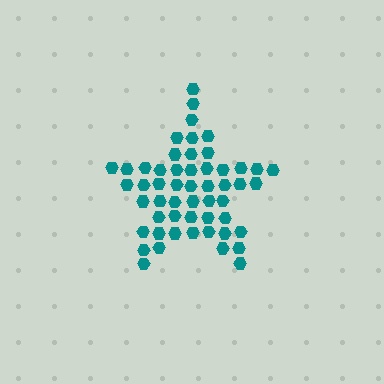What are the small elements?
The small elements are hexagons.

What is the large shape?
The large shape is a star.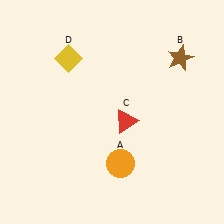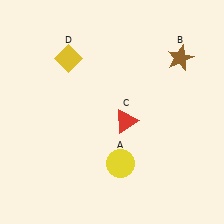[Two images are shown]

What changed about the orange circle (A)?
In Image 1, A is orange. In Image 2, it changed to yellow.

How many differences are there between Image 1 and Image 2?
There is 1 difference between the two images.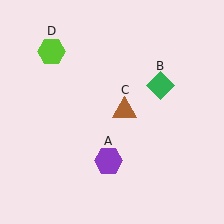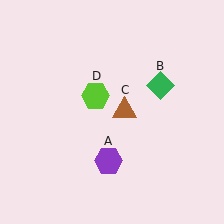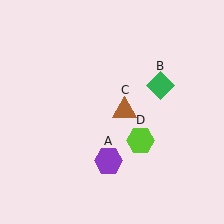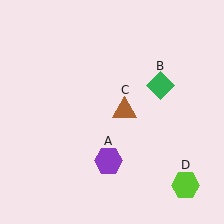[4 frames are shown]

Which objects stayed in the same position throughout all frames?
Purple hexagon (object A) and green diamond (object B) and brown triangle (object C) remained stationary.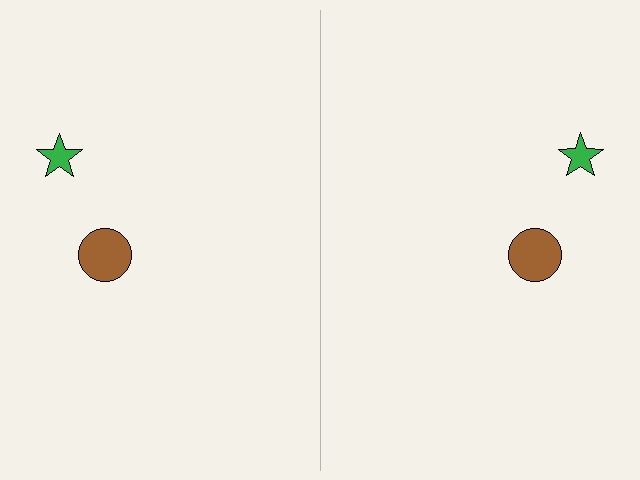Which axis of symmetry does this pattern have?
The pattern has a vertical axis of symmetry running through the center of the image.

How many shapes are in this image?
There are 4 shapes in this image.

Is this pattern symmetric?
Yes, this pattern has bilateral (reflection) symmetry.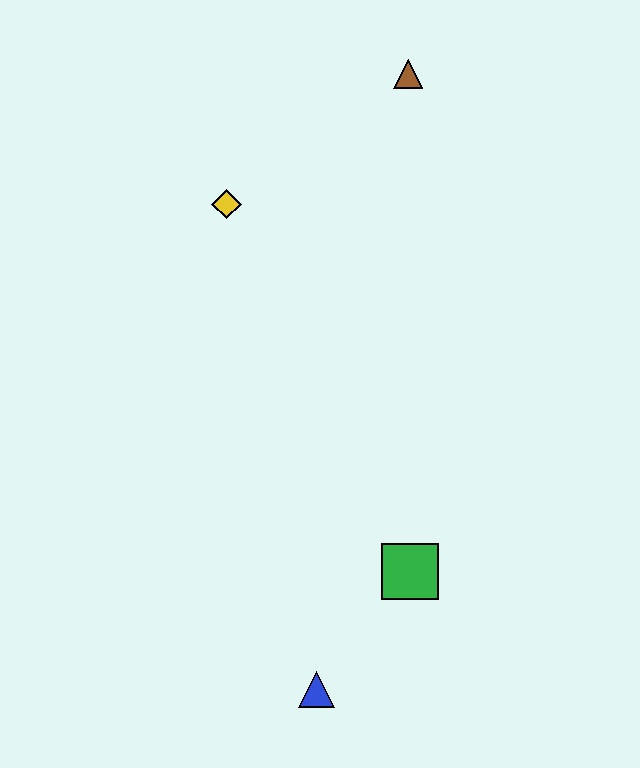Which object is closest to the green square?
The blue triangle is closest to the green square.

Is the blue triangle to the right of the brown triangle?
No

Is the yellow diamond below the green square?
No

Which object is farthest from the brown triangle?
The blue triangle is farthest from the brown triangle.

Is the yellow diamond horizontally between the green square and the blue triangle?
No